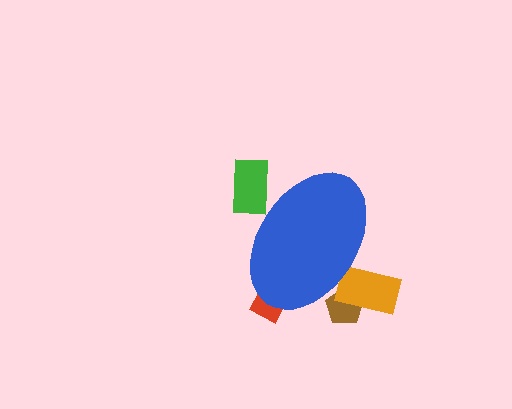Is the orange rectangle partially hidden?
Yes, the orange rectangle is partially hidden behind the blue ellipse.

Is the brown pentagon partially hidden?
Yes, the brown pentagon is partially hidden behind the blue ellipse.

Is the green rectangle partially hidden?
Yes, the green rectangle is partially hidden behind the blue ellipse.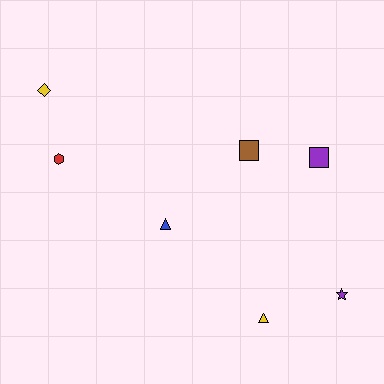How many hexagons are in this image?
There is 1 hexagon.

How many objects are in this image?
There are 7 objects.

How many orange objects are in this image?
There are no orange objects.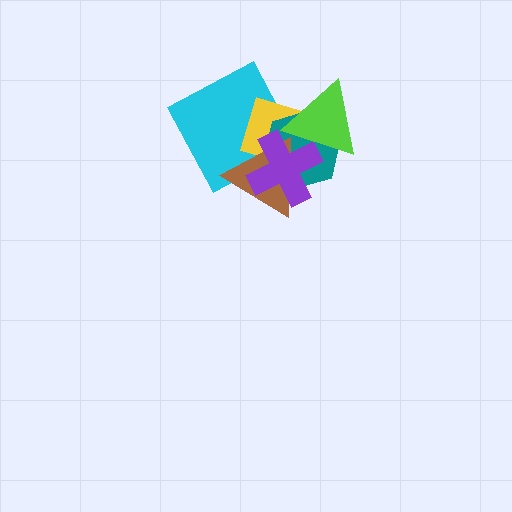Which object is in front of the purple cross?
The lime triangle is in front of the purple cross.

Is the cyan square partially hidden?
Yes, it is partially covered by another shape.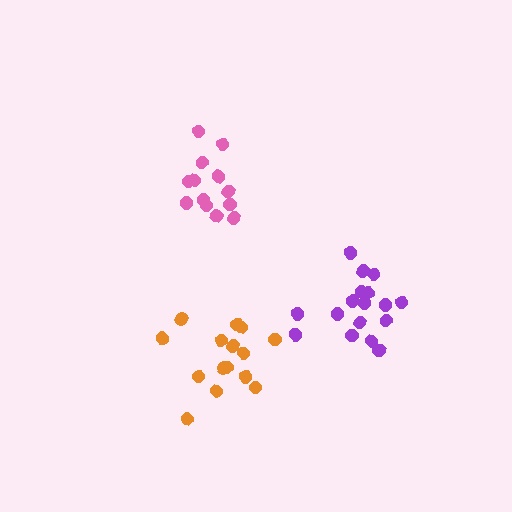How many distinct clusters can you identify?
There are 3 distinct clusters.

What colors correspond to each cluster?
The clusters are colored: pink, purple, orange.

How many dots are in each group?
Group 1: 13 dots, Group 2: 18 dots, Group 3: 15 dots (46 total).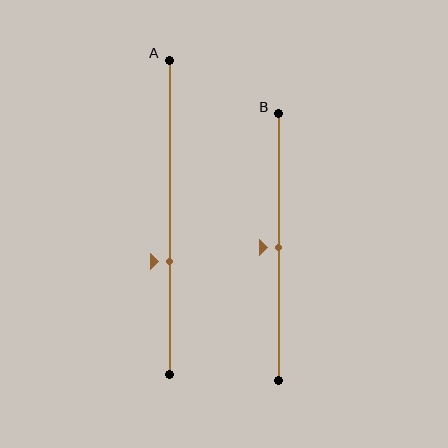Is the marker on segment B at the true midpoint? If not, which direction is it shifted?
Yes, the marker on segment B is at the true midpoint.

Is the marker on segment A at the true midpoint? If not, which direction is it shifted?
No, the marker on segment A is shifted downward by about 14% of the segment length.